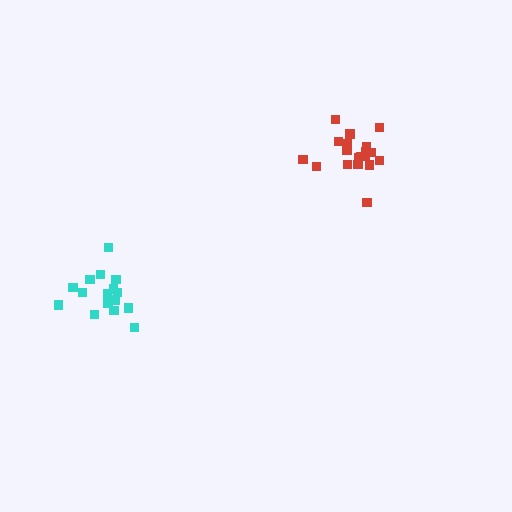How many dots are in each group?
Group 1: 19 dots, Group 2: 16 dots (35 total).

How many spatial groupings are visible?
There are 2 spatial groupings.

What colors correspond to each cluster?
The clusters are colored: red, cyan.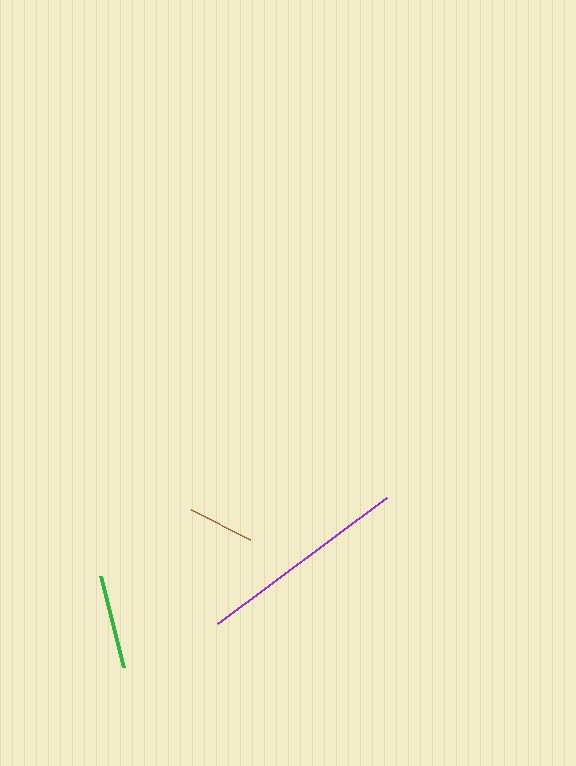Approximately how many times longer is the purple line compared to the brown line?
The purple line is approximately 3.2 times the length of the brown line.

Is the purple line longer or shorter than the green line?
The purple line is longer than the green line.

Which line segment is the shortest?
The brown line is the shortest at approximately 66 pixels.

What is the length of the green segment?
The green segment is approximately 94 pixels long.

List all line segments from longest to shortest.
From longest to shortest: purple, green, brown.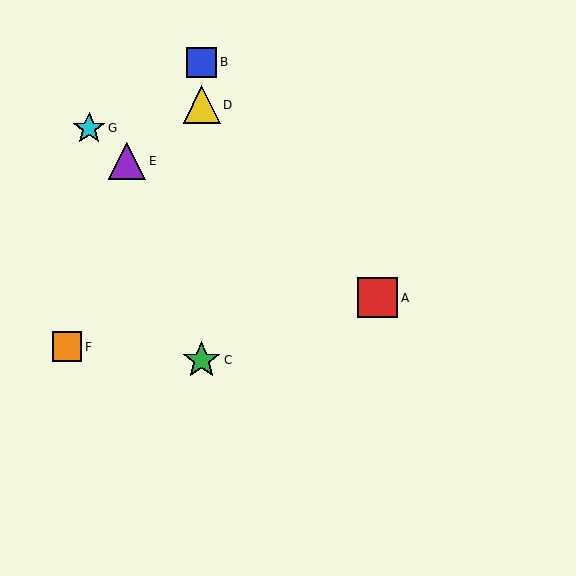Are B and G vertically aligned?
No, B is at x≈202 and G is at x≈89.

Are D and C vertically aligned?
Yes, both are at x≈202.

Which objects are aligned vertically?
Objects B, C, D are aligned vertically.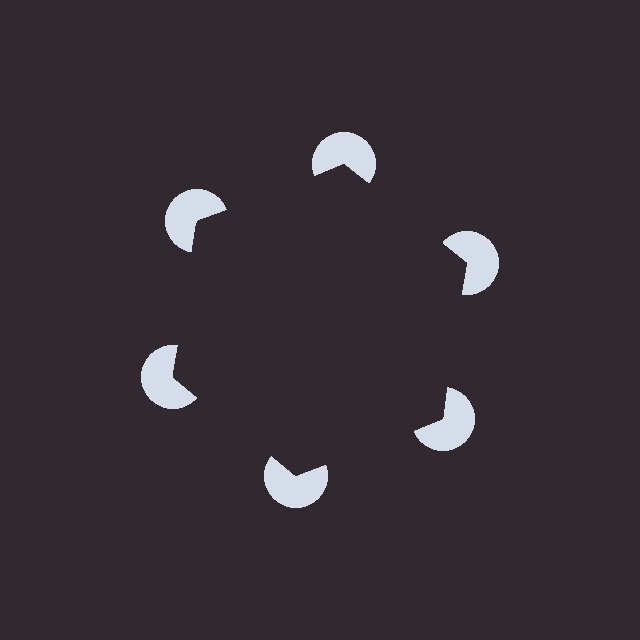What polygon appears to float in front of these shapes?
An illusory hexagon — its edges are inferred from the aligned wedge cuts in the pac-man discs, not physically drawn.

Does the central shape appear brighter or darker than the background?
It typically appears slightly darker than the background, even though no actual brightness change is drawn.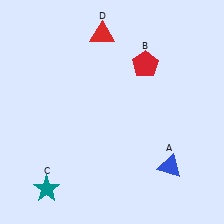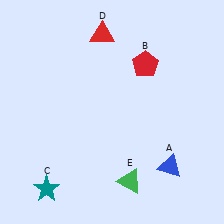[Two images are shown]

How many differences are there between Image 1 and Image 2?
There is 1 difference between the two images.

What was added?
A green triangle (E) was added in Image 2.